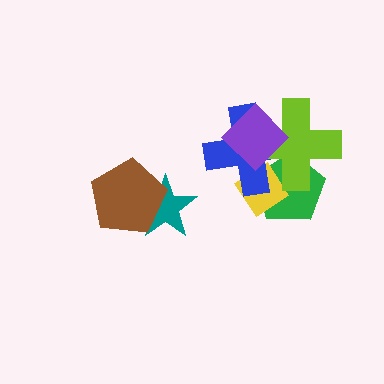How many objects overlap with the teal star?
1 object overlaps with the teal star.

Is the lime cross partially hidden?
Yes, it is partially covered by another shape.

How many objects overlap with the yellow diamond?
4 objects overlap with the yellow diamond.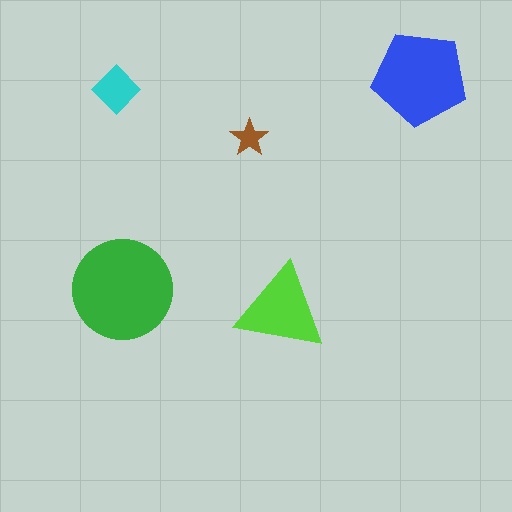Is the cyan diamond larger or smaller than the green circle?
Smaller.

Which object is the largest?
The green circle.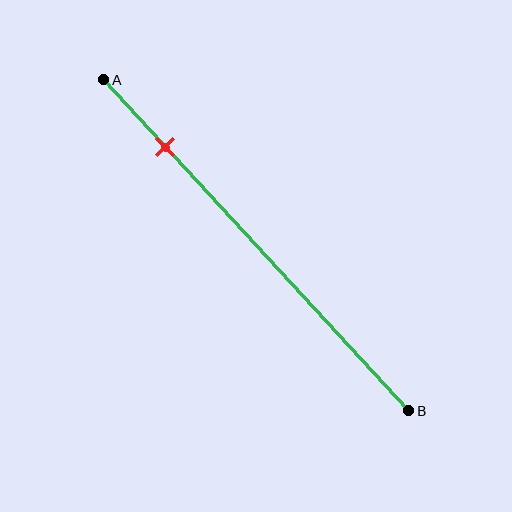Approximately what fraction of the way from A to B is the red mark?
The red mark is approximately 20% of the way from A to B.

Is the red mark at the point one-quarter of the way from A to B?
No, the mark is at about 20% from A, not at the 25% one-quarter point.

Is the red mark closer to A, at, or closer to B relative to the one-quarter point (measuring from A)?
The red mark is closer to point A than the one-quarter point of segment AB.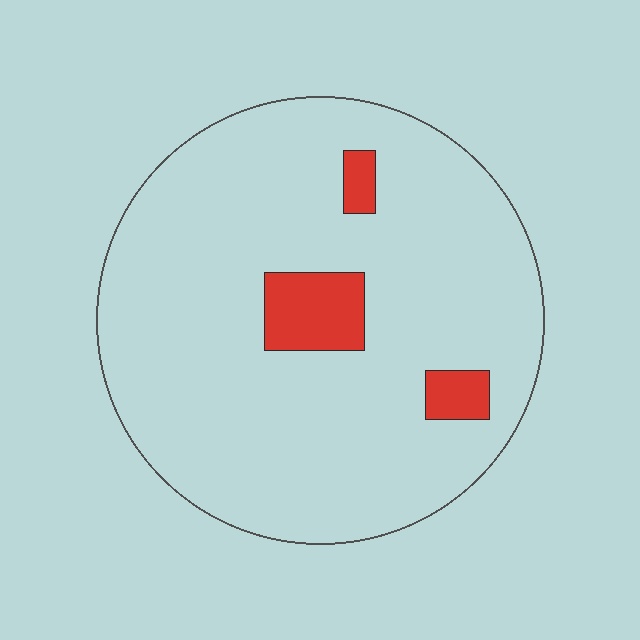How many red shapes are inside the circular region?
3.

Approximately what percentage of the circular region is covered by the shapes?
Approximately 10%.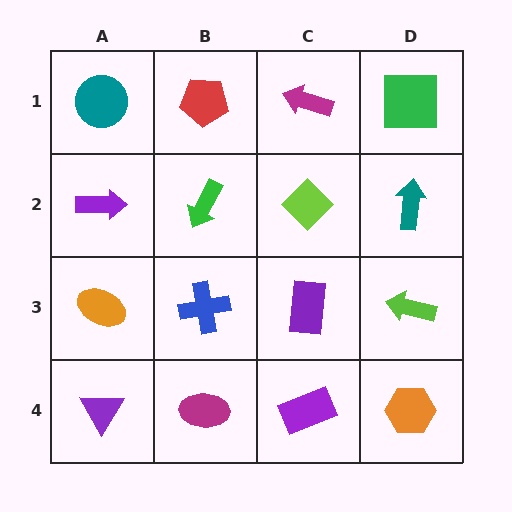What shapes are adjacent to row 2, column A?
A teal circle (row 1, column A), an orange ellipse (row 3, column A), a green arrow (row 2, column B).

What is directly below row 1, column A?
A purple arrow.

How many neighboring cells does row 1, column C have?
3.